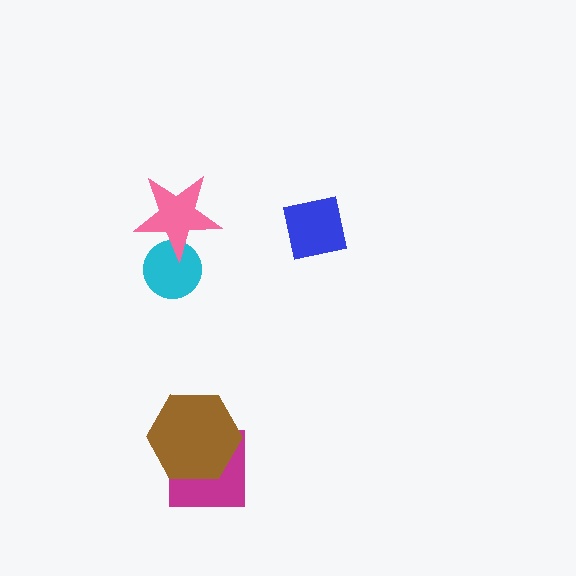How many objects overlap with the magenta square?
1 object overlaps with the magenta square.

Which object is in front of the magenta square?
The brown hexagon is in front of the magenta square.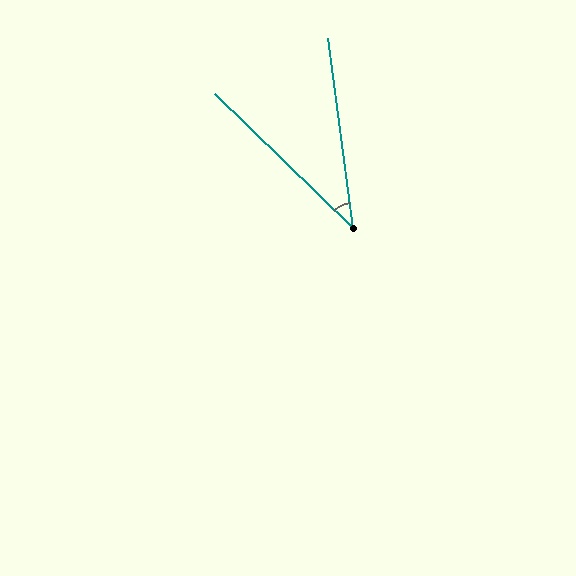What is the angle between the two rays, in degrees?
Approximately 38 degrees.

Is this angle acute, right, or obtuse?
It is acute.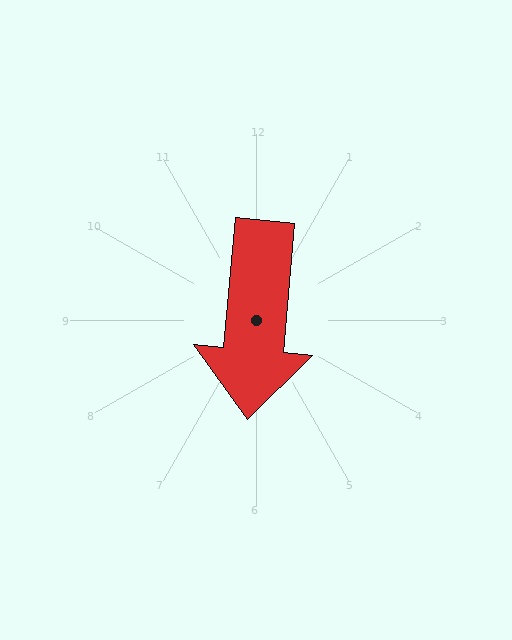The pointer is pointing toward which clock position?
Roughly 6 o'clock.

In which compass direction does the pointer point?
South.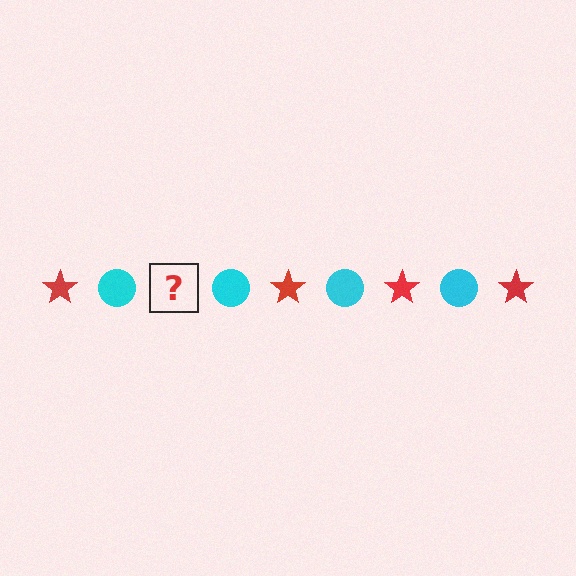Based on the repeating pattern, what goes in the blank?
The blank should be a red star.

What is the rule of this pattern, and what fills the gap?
The rule is that the pattern alternates between red star and cyan circle. The gap should be filled with a red star.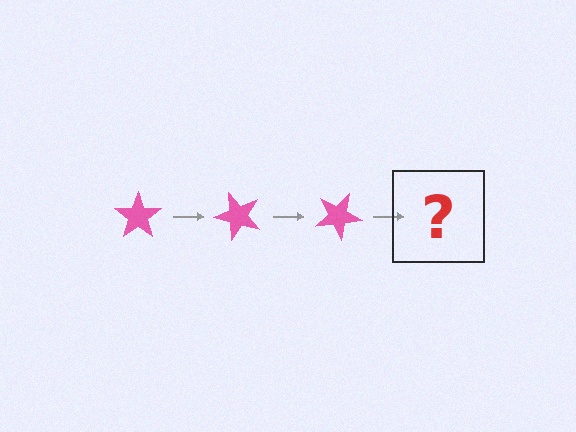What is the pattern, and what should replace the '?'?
The pattern is that the star rotates 50 degrees each step. The '?' should be a pink star rotated 150 degrees.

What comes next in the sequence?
The next element should be a pink star rotated 150 degrees.